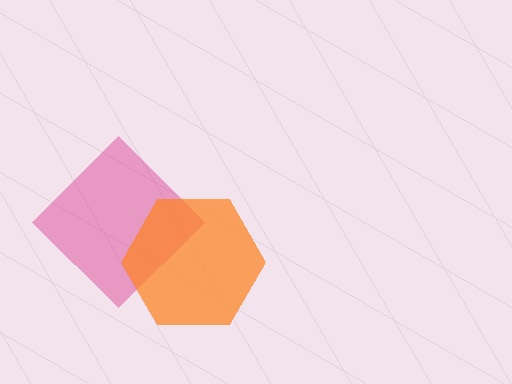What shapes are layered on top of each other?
The layered shapes are: a magenta diamond, an orange hexagon.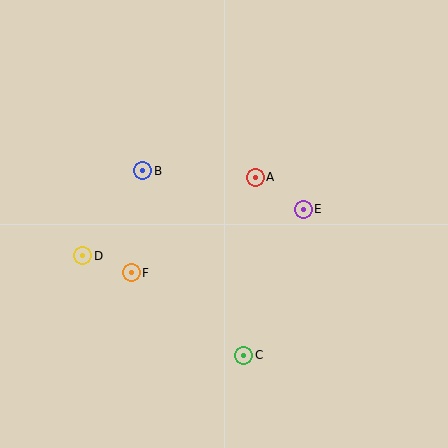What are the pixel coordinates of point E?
Point E is at (303, 209).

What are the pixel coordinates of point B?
Point B is at (142, 171).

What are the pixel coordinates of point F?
Point F is at (131, 273).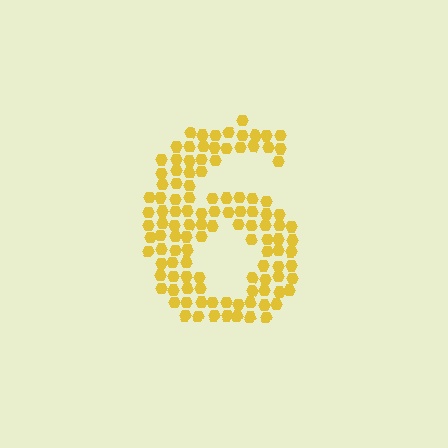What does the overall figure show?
The overall figure shows the digit 6.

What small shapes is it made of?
It is made of small hexagons.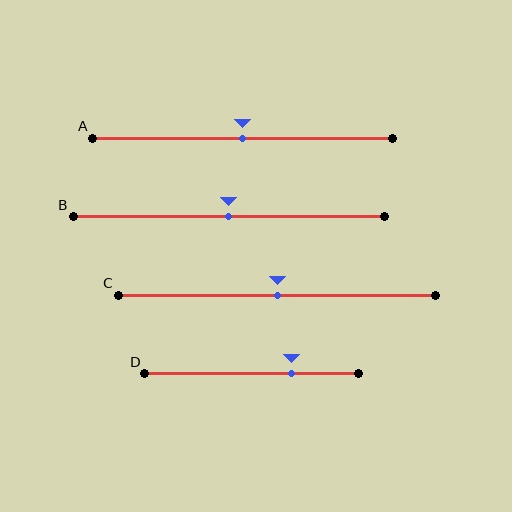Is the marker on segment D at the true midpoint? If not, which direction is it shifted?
No, the marker on segment D is shifted to the right by about 19% of the segment length.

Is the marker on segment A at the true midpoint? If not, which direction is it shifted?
Yes, the marker on segment A is at the true midpoint.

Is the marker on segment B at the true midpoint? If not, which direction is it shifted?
Yes, the marker on segment B is at the true midpoint.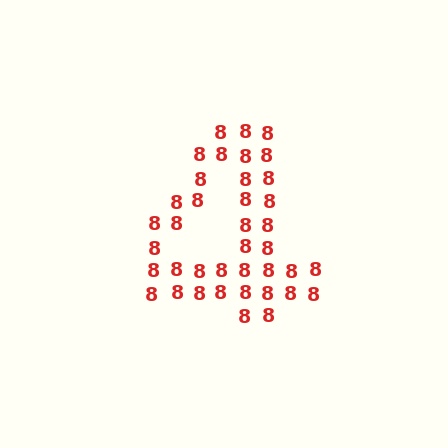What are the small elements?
The small elements are digit 8's.